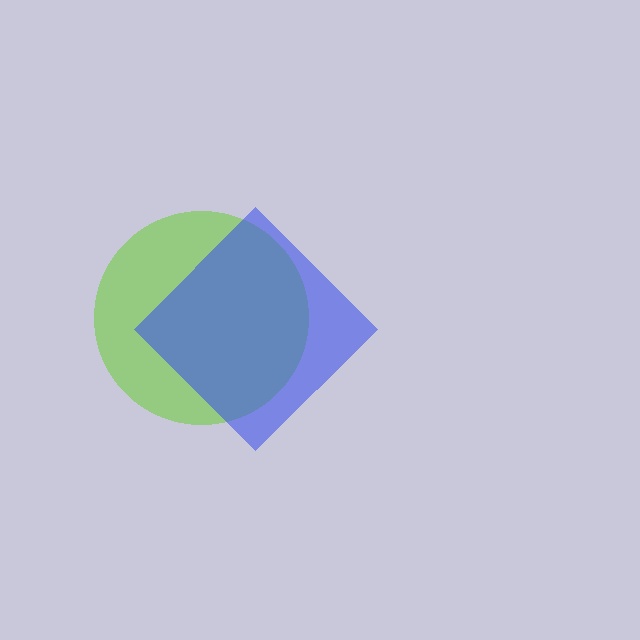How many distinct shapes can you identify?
There are 2 distinct shapes: a lime circle, a blue diamond.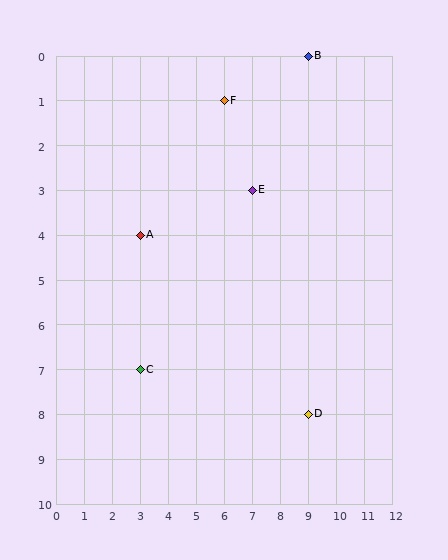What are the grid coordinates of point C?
Point C is at grid coordinates (3, 7).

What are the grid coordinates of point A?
Point A is at grid coordinates (3, 4).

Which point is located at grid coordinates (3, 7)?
Point C is at (3, 7).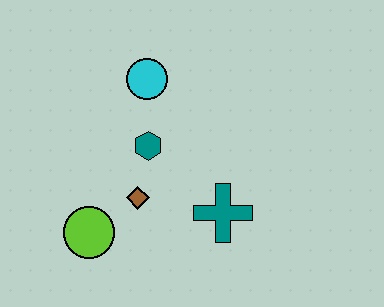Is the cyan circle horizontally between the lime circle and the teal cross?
Yes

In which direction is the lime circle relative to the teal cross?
The lime circle is to the left of the teal cross.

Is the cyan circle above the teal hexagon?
Yes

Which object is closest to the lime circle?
The brown diamond is closest to the lime circle.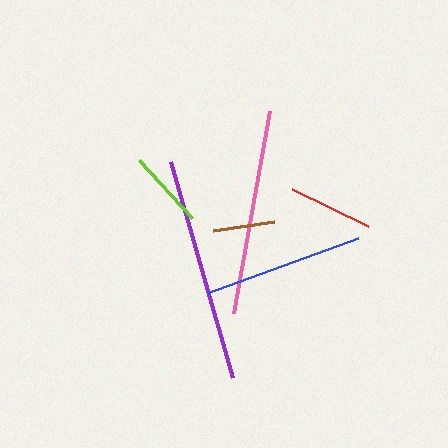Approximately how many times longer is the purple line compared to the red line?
The purple line is approximately 2.7 times the length of the red line.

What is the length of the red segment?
The red segment is approximately 84 pixels long.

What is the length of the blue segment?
The blue segment is approximately 160 pixels long.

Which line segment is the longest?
The purple line is the longest at approximately 225 pixels.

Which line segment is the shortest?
The brown line is the shortest at approximately 61 pixels.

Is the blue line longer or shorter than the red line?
The blue line is longer than the red line.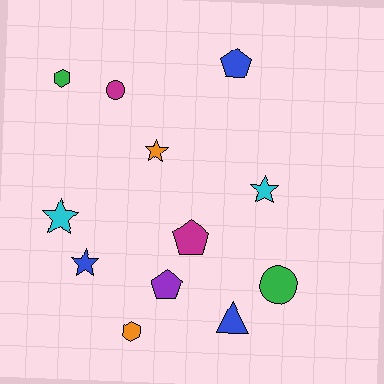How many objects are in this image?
There are 12 objects.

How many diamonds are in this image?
There are no diamonds.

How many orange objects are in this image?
There are 2 orange objects.